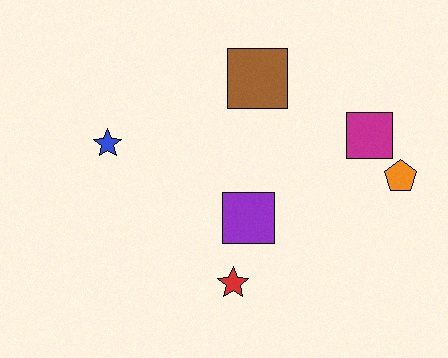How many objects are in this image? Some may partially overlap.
There are 6 objects.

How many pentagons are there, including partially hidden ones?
There is 1 pentagon.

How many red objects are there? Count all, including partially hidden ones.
There is 1 red object.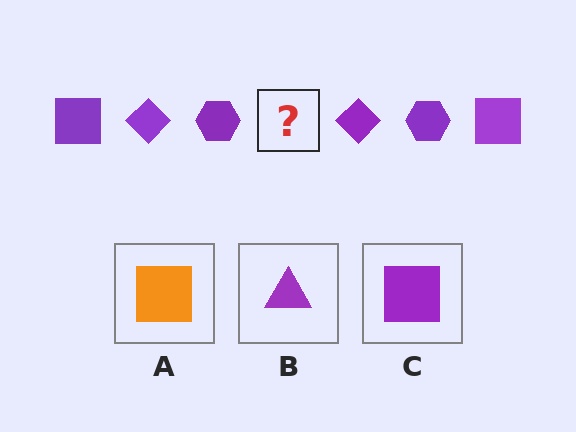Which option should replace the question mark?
Option C.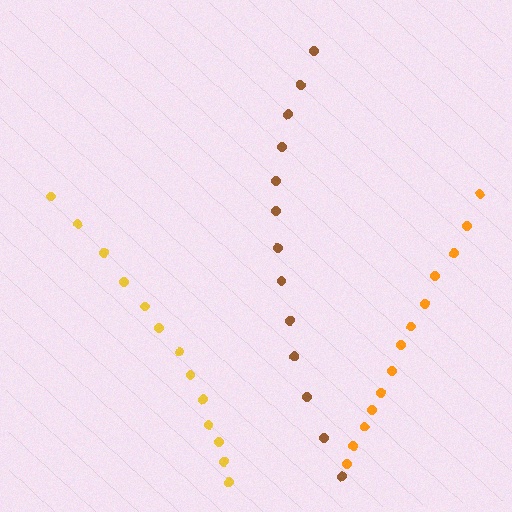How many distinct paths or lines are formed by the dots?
There are 3 distinct paths.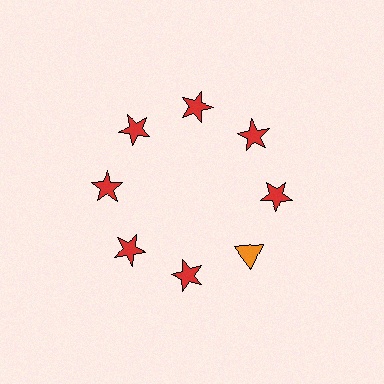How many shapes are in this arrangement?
There are 8 shapes arranged in a ring pattern.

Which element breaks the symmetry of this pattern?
The orange triangle at roughly the 4 o'clock position breaks the symmetry. All other shapes are red stars.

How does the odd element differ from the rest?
It differs in both color (orange instead of red) and shape (triangle instead of star).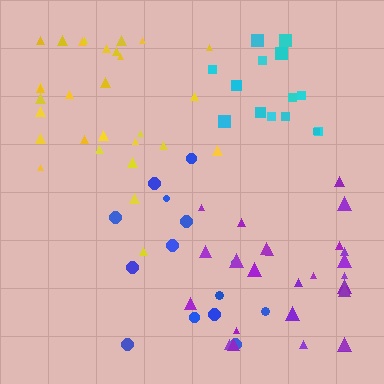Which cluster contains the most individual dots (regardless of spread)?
Yellow (29).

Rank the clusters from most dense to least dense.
cyan, purple, yellow, blue.